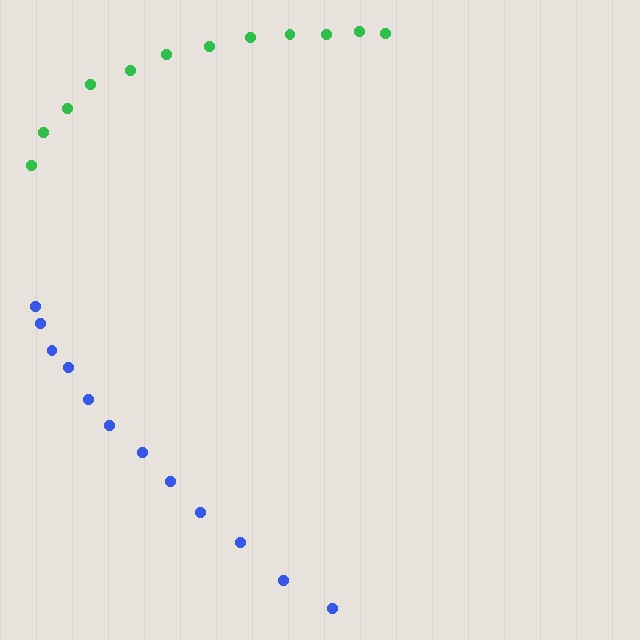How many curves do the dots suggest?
There are 2 distinct paths.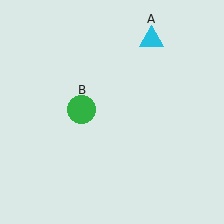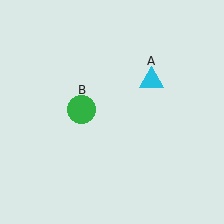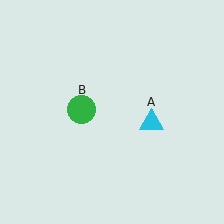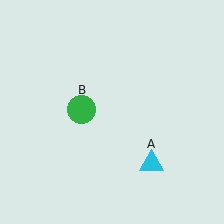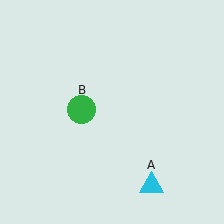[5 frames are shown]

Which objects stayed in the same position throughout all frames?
Green circle (object B) remained stationary.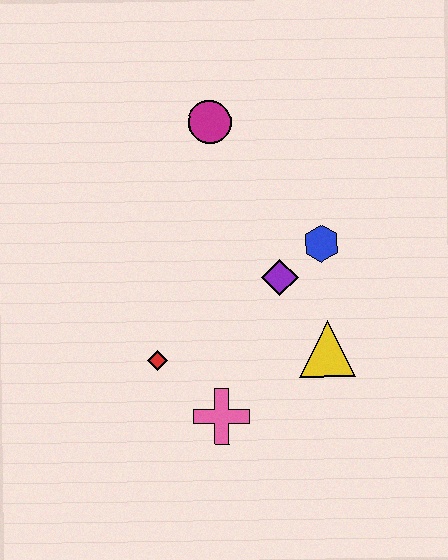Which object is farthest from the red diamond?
The magenta circle is farthest from the red diamond.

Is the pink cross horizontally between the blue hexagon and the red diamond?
Yes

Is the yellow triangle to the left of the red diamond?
No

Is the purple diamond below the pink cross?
No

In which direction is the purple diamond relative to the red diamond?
The purple diamond is to the right of the red diamond.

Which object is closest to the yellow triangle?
The purple diamond is closest to the yellow triangle.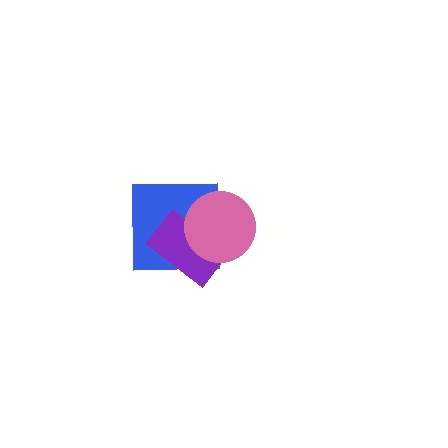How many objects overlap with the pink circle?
2 objects overlap with the pink circle.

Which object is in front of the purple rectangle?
The pink circle is in front of the purple rectangle.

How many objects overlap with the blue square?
2 objects overlap with the blue square.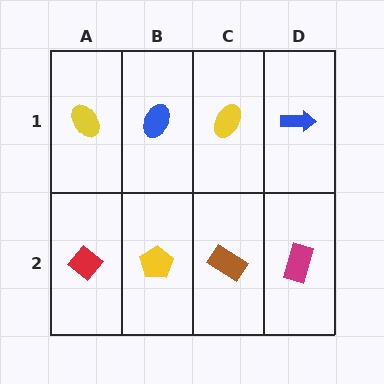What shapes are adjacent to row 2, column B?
A blue ellipse (row 1, column B), a red diamond (row 2, column A), a brown rectangle (row 2, column C).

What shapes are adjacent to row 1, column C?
A brown rectangle (row 2, column C), a blue ellipse (row 1, column B), a blue arrow (row 1, column D).